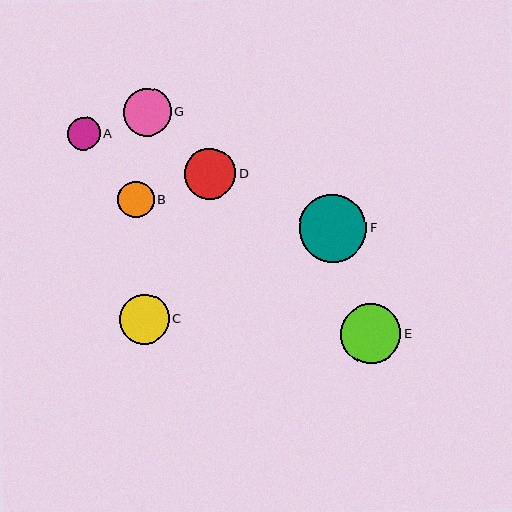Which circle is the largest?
Circle F is the largest with a size of approximately 67 pixels.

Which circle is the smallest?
Circle A is the smallest with a size of approximately 33 pixels.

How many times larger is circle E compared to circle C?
Circle E is approximately 1.2 times the size of circle C.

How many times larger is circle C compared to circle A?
Circle C is approximately 1.5 times the size of circle A.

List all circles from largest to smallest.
From largest to smallest: F, E, D, C, G, B, A.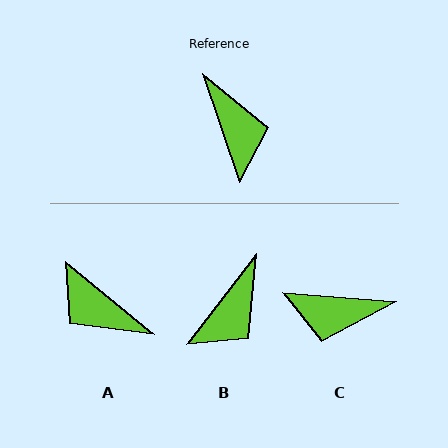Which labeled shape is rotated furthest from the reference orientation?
A, about 148 degrees away.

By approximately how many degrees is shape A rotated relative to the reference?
Approximately 148 degrees clockwise.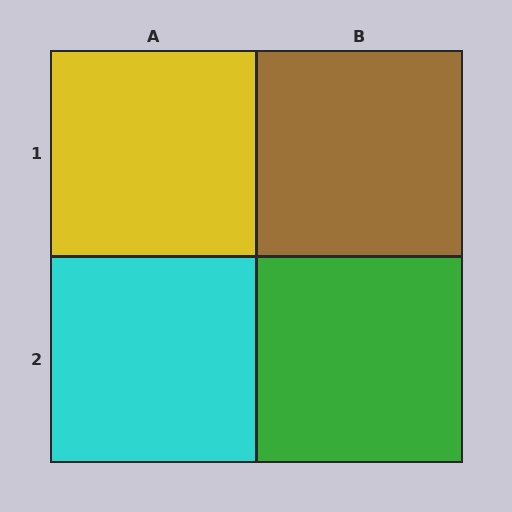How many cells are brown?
1 cell is brown.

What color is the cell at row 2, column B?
Green.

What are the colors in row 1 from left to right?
Yellow, brown.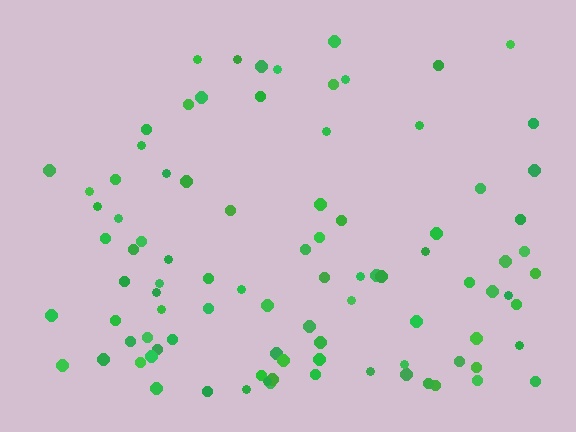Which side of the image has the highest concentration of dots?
The bottom.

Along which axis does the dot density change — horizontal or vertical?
Vertical.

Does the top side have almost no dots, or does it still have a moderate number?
Still a moderate number, just noticeably fewer than the bottom.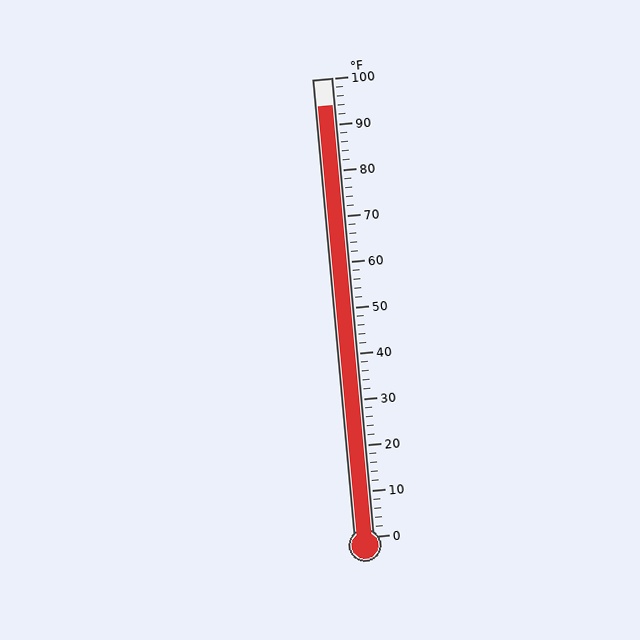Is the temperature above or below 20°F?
The temperature is above 20°F.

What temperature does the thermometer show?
The thermometer shows approximately 94°F.